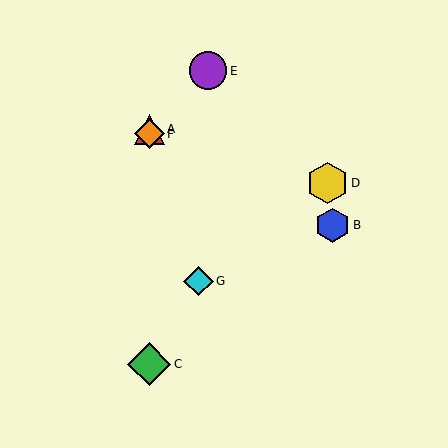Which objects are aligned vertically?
Objects A, C, F are aligned vertically.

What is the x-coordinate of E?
Object E is at x≈208.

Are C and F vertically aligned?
Yes, both are at x≈149.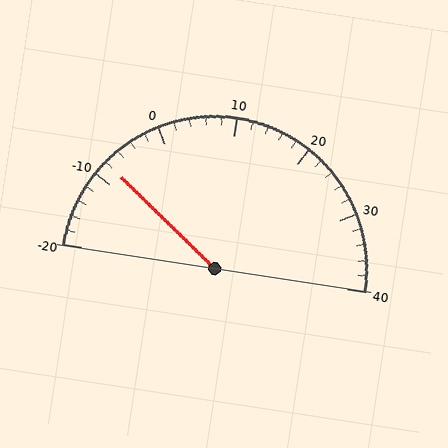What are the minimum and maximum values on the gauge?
The gauge ranges from -20 to 40.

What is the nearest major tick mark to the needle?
The nearest major tick mark is -10.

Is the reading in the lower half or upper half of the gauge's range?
The reading is in the lower half of the range (-20 to 40).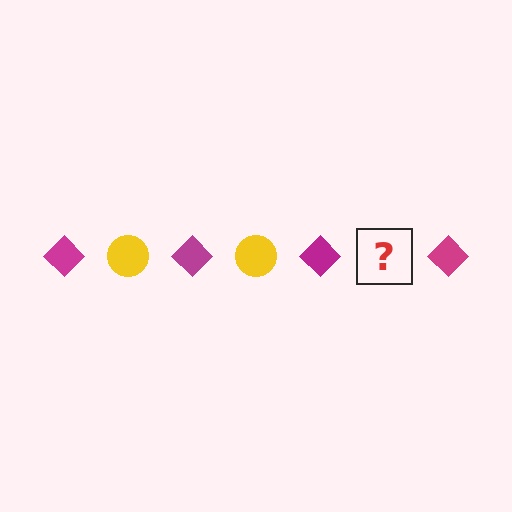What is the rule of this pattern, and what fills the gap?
The rule is that the pattern alternates between magenta diamond and yellow circle. The gap should be filled with a yellow circle.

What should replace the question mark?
The question mark should be replaced with a yellow circle.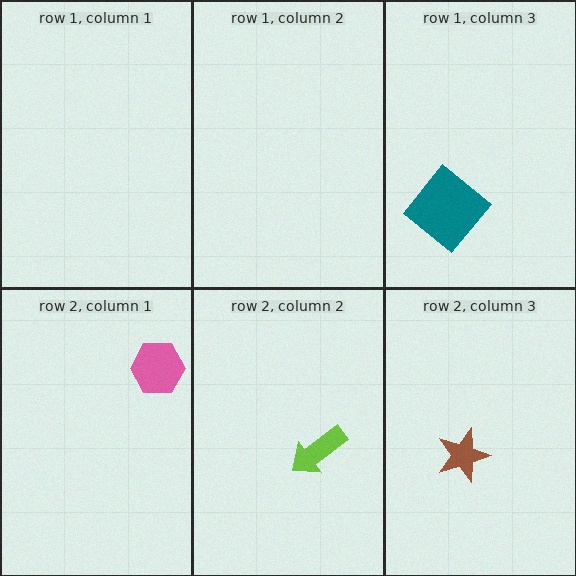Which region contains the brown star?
The row 2, column 3 region.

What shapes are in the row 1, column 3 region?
The teal diamond.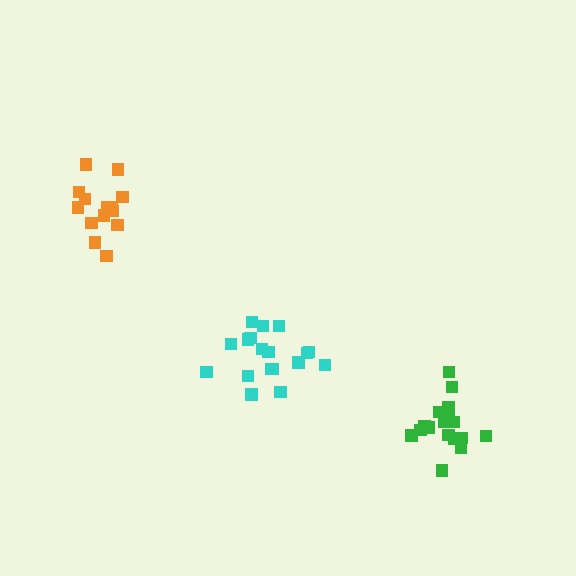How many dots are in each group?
Group 1: 18 dots, Group 2: 18 dots, Group 3: 14 dots (50 total).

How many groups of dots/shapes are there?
There are 3 groups.